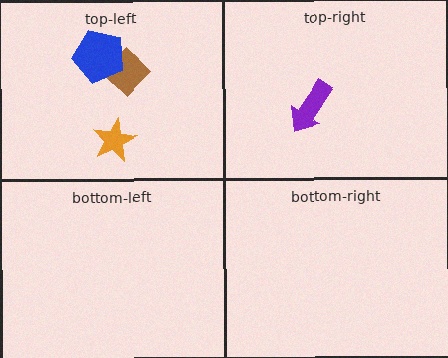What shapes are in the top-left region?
The brown diamond, the blue pentagon, the orange star.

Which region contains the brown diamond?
The top-left region.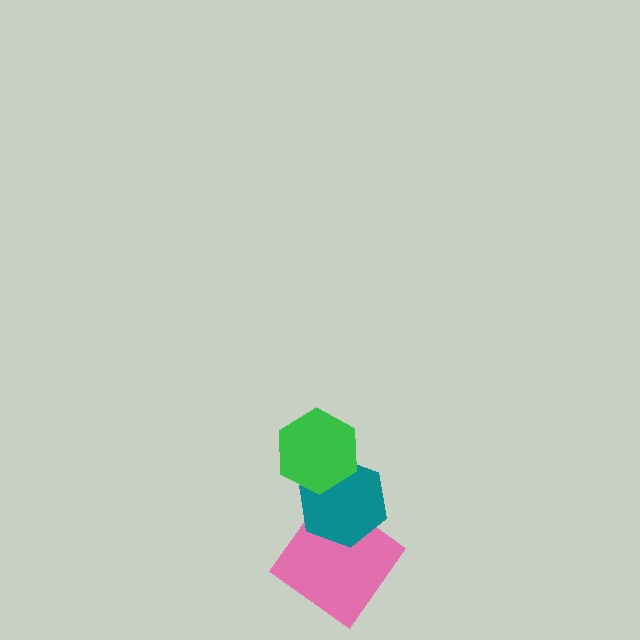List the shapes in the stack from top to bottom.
From top to bottom: the green hexagon, the teal hexagon, the pink diamond.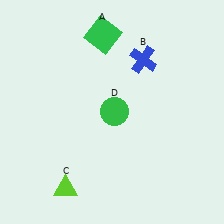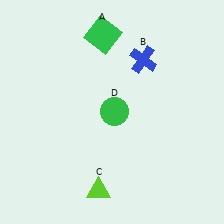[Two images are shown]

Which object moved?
The lime triangle (C) moved right.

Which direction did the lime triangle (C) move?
The lime triangle (C) moved right.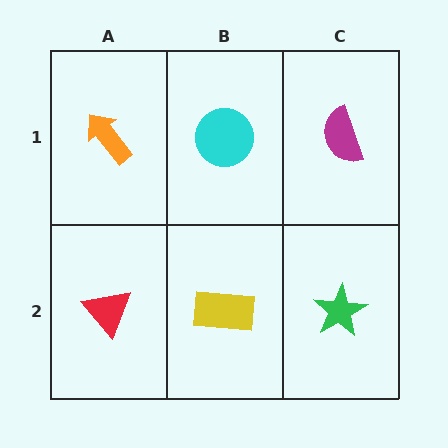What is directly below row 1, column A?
A red triangle.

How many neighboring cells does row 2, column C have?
2.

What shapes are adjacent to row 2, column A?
An orange arrow (row 1, column A), a yellow rectangle (row 2, column B).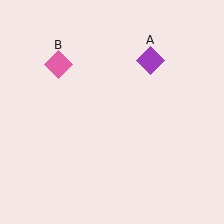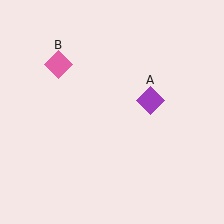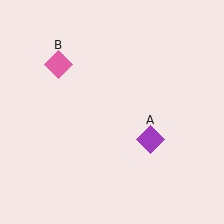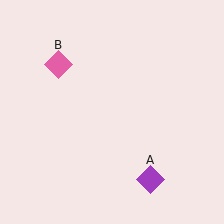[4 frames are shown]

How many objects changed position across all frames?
1 object changed position: purple diamond (object A).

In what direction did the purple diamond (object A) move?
The purple diamond (object A) moved down.